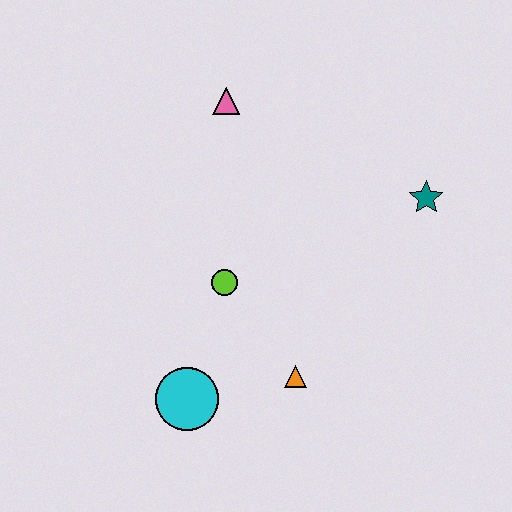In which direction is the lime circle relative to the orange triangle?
The lime circle is above the orange triangle.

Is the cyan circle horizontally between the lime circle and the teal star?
No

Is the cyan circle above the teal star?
No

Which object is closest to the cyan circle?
The orange triangle is closest to the cyan circle.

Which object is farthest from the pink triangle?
The cyan circle is farthest from the pink triangle.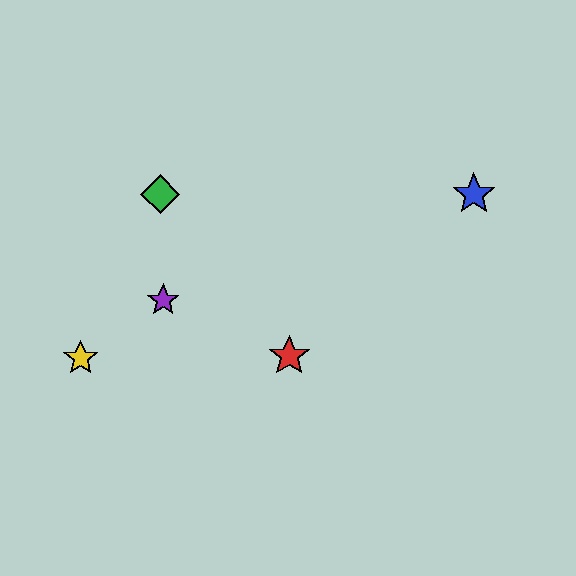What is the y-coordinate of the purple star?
The purple star is at y≈300.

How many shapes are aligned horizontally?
2 shapes (the blue star, the green diamond) are aligned horizontally.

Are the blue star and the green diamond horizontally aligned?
Yes, both are at y≈194.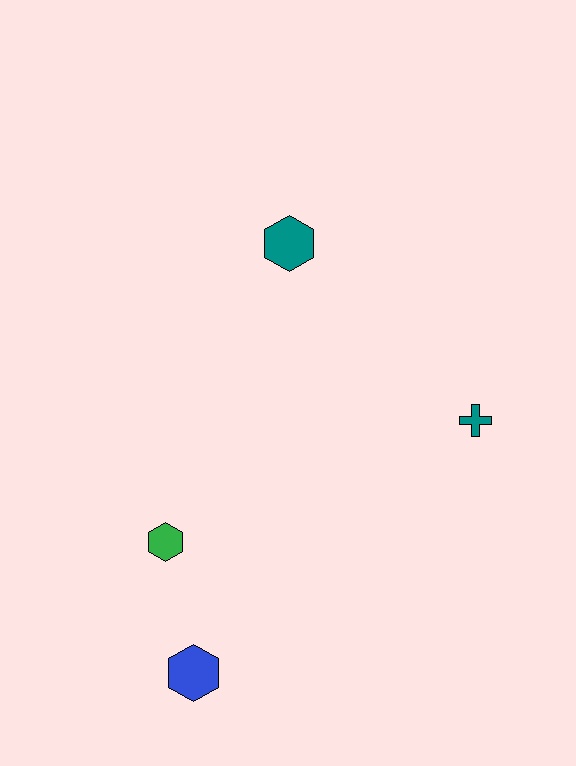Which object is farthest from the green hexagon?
The teal cross is farthest from the green hexagon.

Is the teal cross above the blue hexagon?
Yes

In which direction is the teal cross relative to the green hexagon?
The teal cross is to the right of the green hexagon.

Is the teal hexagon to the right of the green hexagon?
Yes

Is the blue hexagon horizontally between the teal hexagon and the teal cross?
No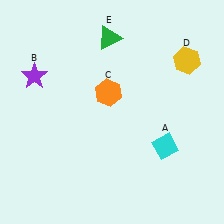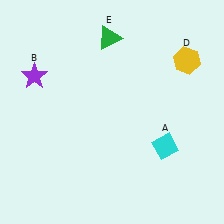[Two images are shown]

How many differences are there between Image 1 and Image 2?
There is 1 difference between the two images.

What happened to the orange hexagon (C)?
The orange hexagon (C) was removed in Image 2. It was in the top-left area of Image 1.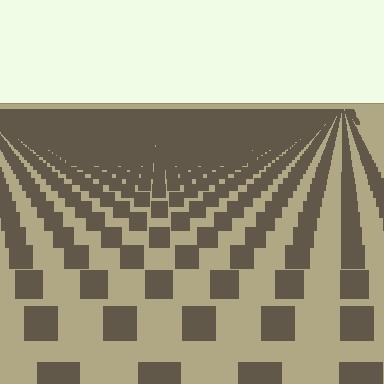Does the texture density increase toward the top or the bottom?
Density increases toward the top.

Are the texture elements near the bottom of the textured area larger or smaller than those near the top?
Larger. Near the bottom, elements are closer to the viewer and appear at a bigger on-screen size.